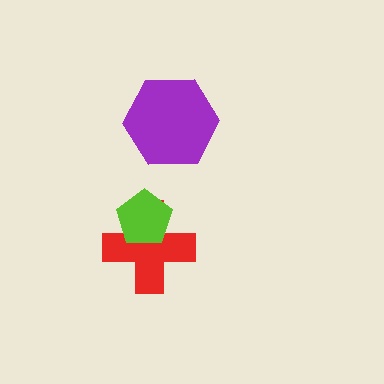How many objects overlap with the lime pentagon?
1 object overlaps with the lime pentagon.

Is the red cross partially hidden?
Yes, it is partially covered by another shape.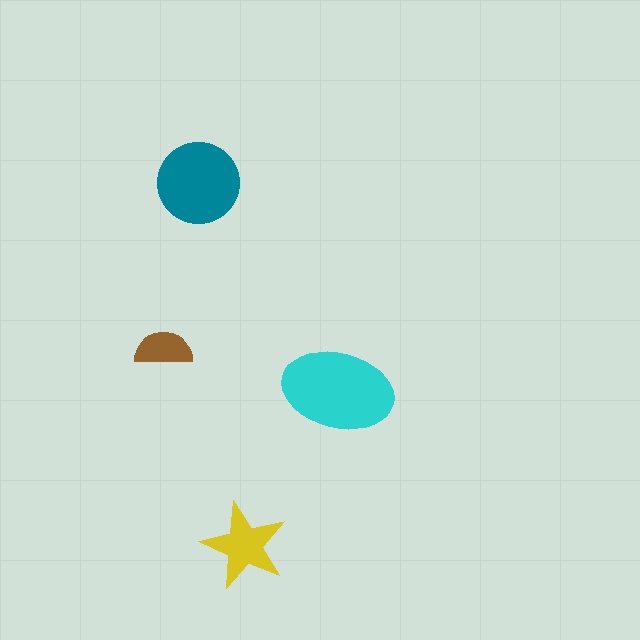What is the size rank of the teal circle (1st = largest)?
2nd.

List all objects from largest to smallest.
The cyan ellipse, the teal circle, the yellow star, the brown semicircle.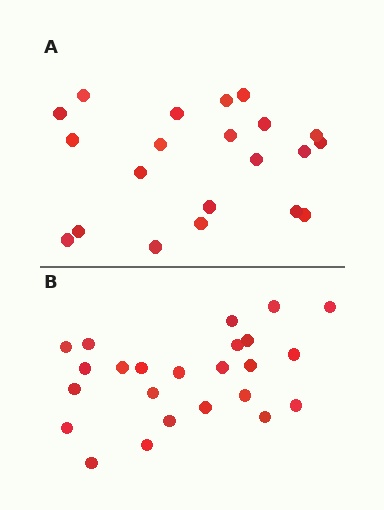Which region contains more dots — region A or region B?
Region B (the bottom region) has more dots.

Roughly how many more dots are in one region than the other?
Region B has just a few more — roughly 2 or 3 more dots than region A.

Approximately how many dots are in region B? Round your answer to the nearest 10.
About 20 dots. (The exact count is 24, which rounds to 20.)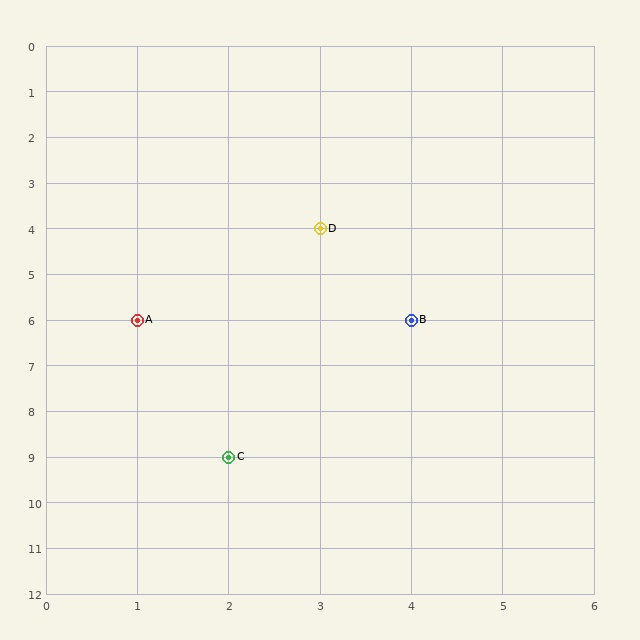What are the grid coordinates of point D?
Point D is at grid coordinates (3, 4).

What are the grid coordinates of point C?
Point C is at grid coordinates (2, 9).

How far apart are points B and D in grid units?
Points B and D are 1 column and 2 rows apart (about 2.2 grid units diagonally).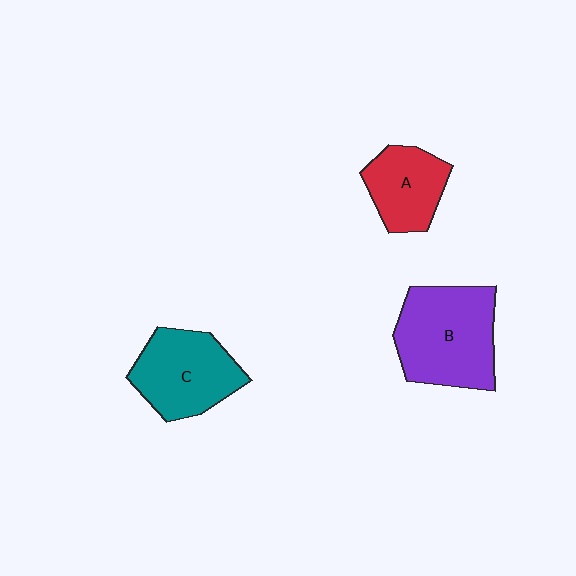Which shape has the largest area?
Shape B (purple).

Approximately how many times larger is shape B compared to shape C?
Approximately 1.2 times.